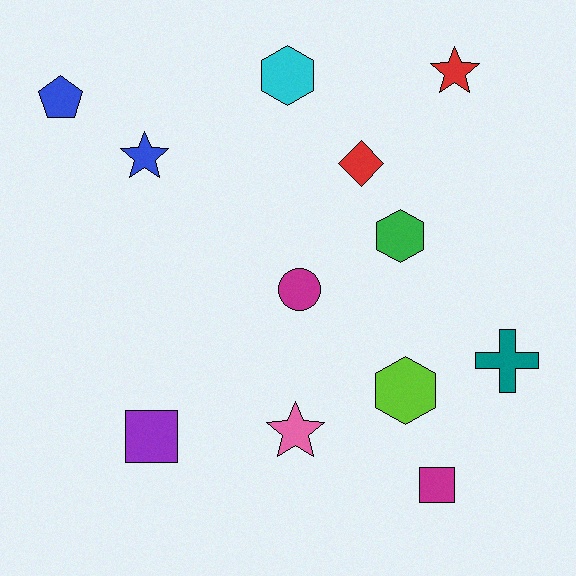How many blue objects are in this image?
There are 2 blue objects.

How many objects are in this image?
There are 12 objects.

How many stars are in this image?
There are 3 stars.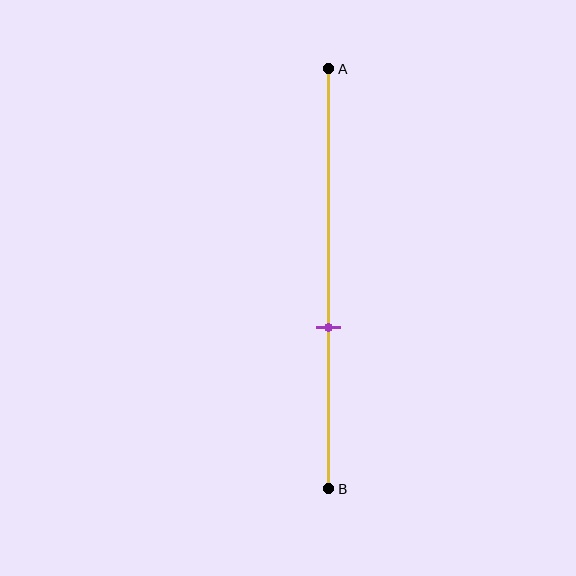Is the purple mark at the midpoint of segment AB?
No, the mark is at about 60% from A, not at the 50% midpoint.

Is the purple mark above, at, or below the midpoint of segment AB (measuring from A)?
The purple mark is below the midpoint of segment AB.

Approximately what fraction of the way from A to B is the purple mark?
The purple mark is approximately 60% of the way from A to B.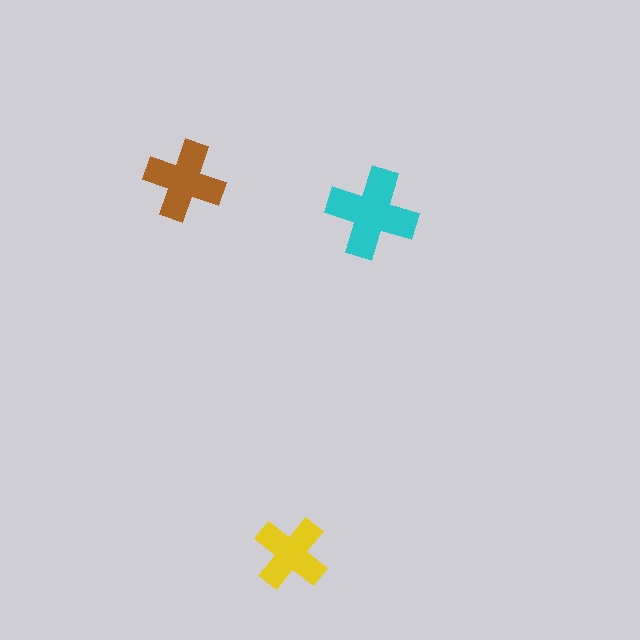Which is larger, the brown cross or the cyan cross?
The cyan one.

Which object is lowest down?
The yellow cross is bottommost.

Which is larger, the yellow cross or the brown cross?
The brown one.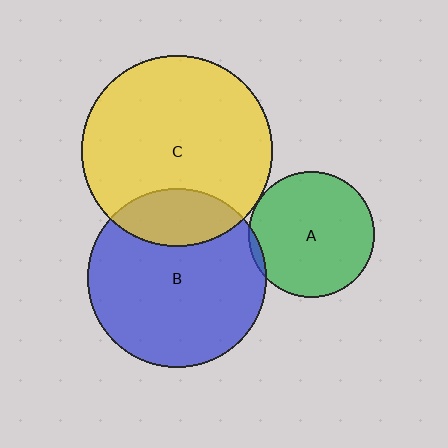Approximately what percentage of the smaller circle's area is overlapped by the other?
Approximately 5%.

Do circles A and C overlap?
Yes.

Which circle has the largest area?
Circle C (yellow).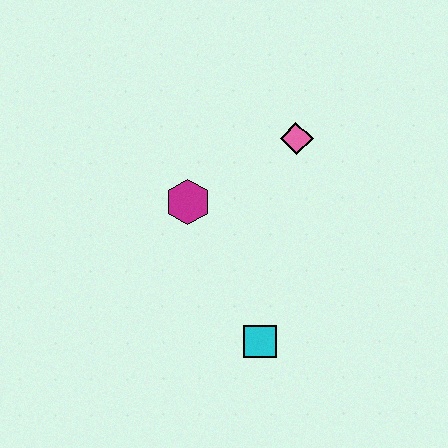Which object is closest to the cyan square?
The magenta hexagon is closest to the cyan square.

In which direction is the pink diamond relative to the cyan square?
The pink diamond is above the cyan square.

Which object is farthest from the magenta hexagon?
The cyan square is farthest from the magenta hexagon.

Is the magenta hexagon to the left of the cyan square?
Yes